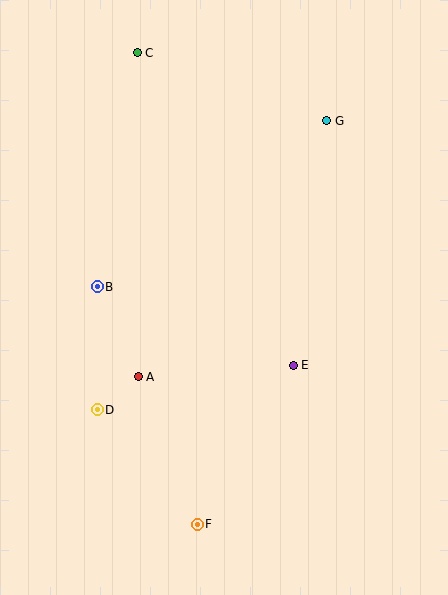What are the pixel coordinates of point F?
Point F is at (197, 524).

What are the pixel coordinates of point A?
Point A is at (138, 377).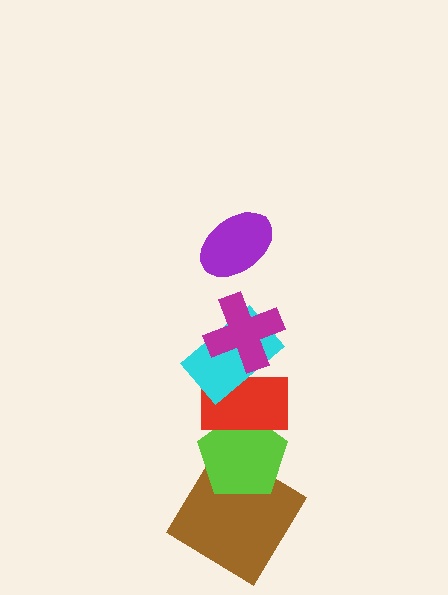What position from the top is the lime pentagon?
The lime pentagon is 5th from the top.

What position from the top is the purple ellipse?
The purple ellipse is 1st from the top.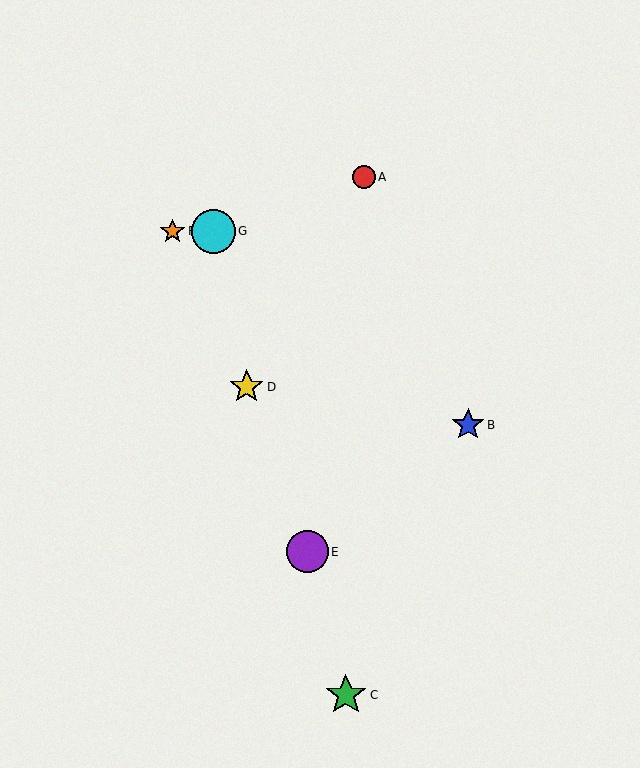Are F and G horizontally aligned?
Yes, both are at y≈231.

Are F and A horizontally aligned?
No, F is at y≈231 and A is at y≈177.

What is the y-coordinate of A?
Object A is at y≈177.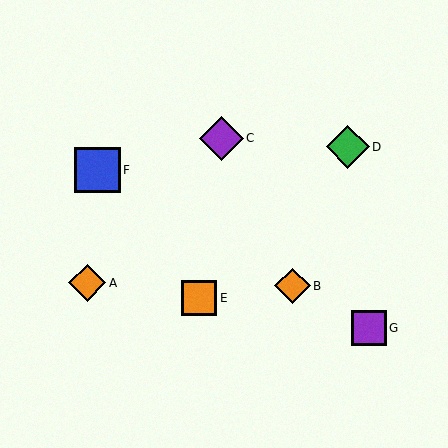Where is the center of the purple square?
The center of the purple square is at (369, 328).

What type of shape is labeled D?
Shape D is a green diamond.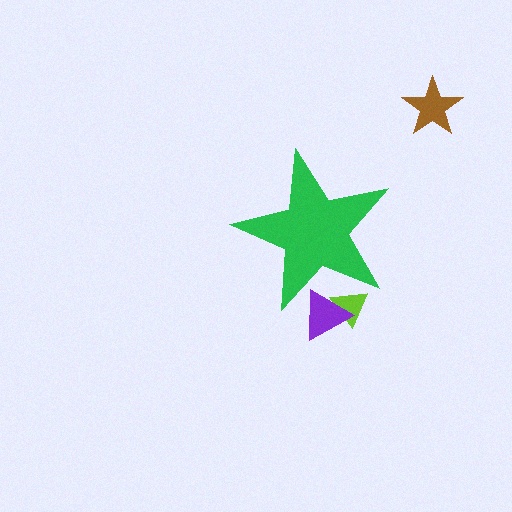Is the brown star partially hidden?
No, the brown star is fully visible.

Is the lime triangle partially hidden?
Yes, the lime triangle is partially hidden behind the green star.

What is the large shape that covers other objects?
A green star.